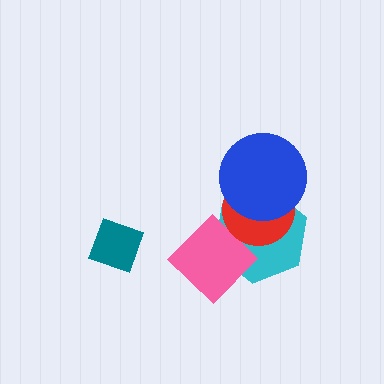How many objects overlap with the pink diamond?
2 objects overlap with the pink diamond.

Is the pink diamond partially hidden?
Yes, it is partially covered by another shape.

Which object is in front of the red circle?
The blue circle is in front of the red circle.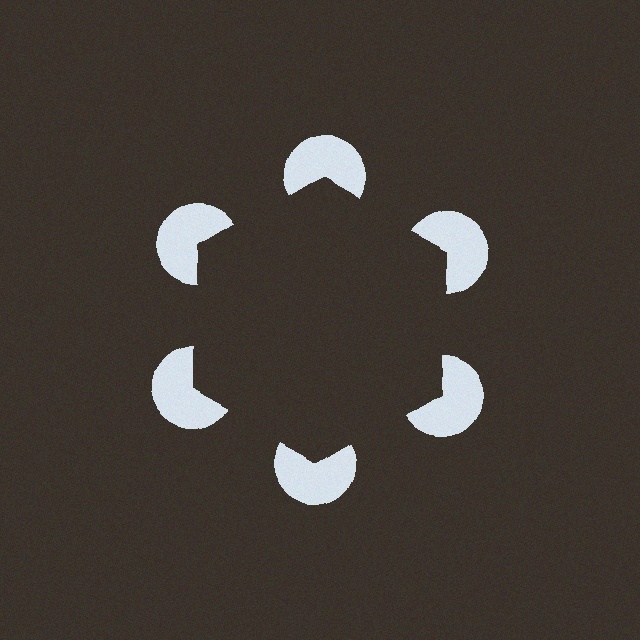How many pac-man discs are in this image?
There are 6 — one at each vertex of the illusory hexagon.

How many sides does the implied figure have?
6 sides.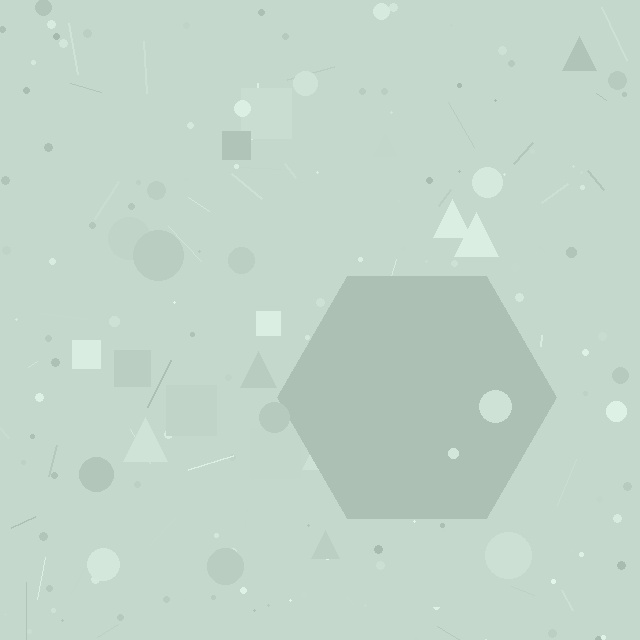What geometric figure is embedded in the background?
A hexagon is embedded in the background.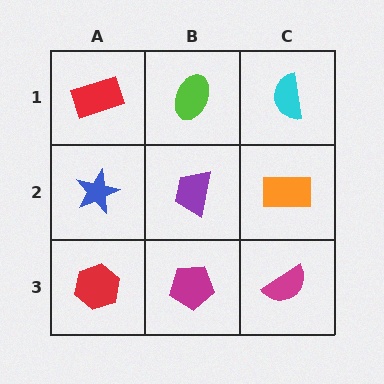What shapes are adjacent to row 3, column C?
An orange rectangle (row 2, column C), a magenta pentagon (row 3, column B).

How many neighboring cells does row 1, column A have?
2.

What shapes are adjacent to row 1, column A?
A blue star (row 2, column A), a lime ellipse (row 1, column B).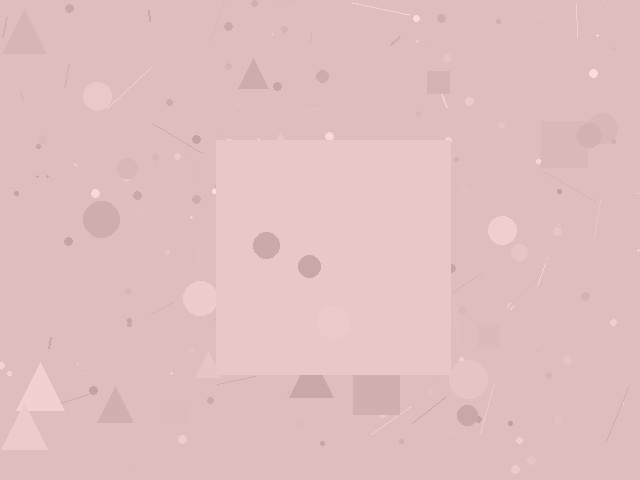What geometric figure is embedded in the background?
A square is embedded in the background.